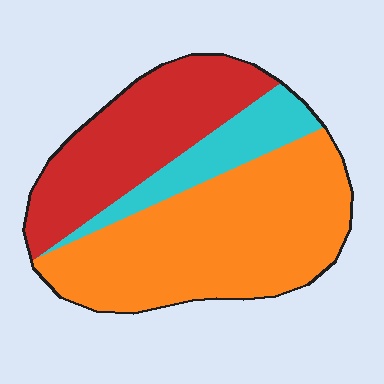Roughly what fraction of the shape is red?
Red takes up about one third (1/3) of the shape.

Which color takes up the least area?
Cyan, at roughly 15%.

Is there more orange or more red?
Orange.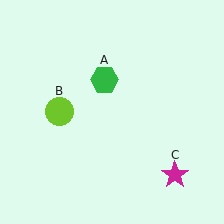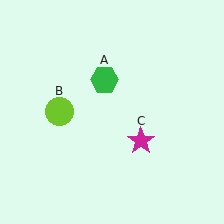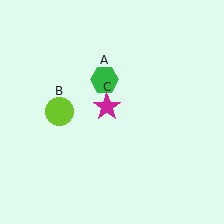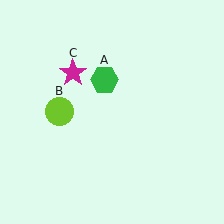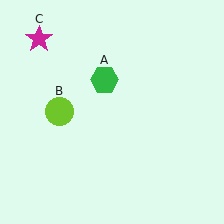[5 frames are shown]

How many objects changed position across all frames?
1 object changed position: magenta star (object C).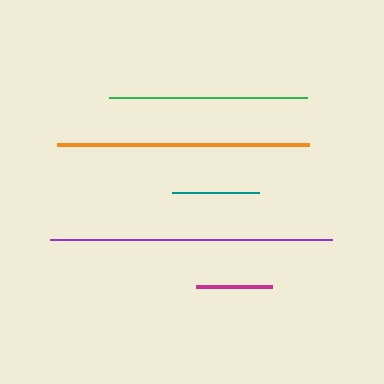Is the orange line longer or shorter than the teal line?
The orange line is longer than the teal line.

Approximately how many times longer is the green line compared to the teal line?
The green line is approximately 2.3 times the length of the teal line.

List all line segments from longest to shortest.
From longest to shortest: purple, orange, green, teal, magenta.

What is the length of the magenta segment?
The magenta segment is approximately 76 pixels long.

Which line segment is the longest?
The purple line is the longest at approximately 282 pixels.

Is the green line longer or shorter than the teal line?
The green line is longer than the teal line.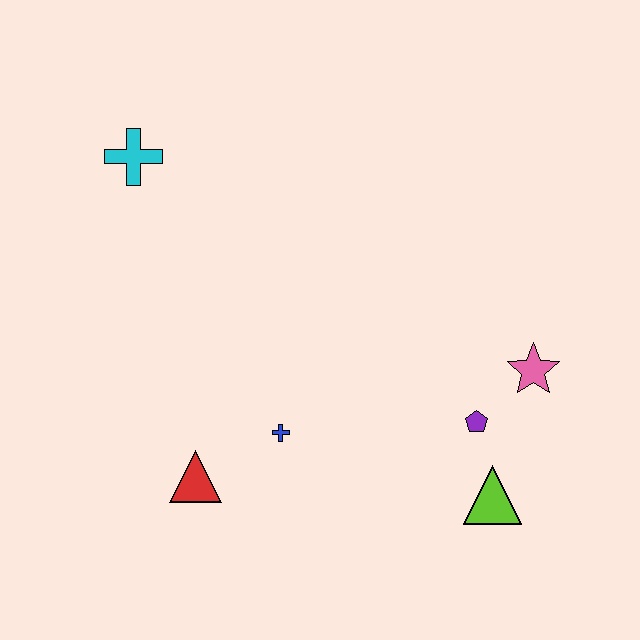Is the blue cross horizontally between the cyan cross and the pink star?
Yes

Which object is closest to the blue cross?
The red triangle is closest to the blue cross.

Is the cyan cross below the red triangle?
No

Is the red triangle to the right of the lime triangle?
No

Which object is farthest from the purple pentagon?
The cyan cross is farthest from the purple pentagon.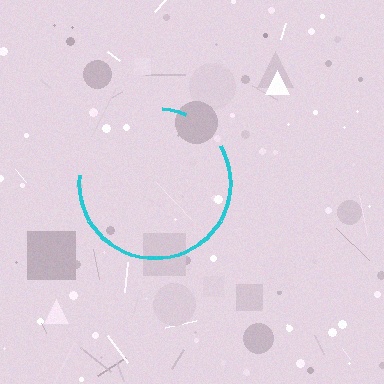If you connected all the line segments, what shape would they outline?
They would outline a circle.